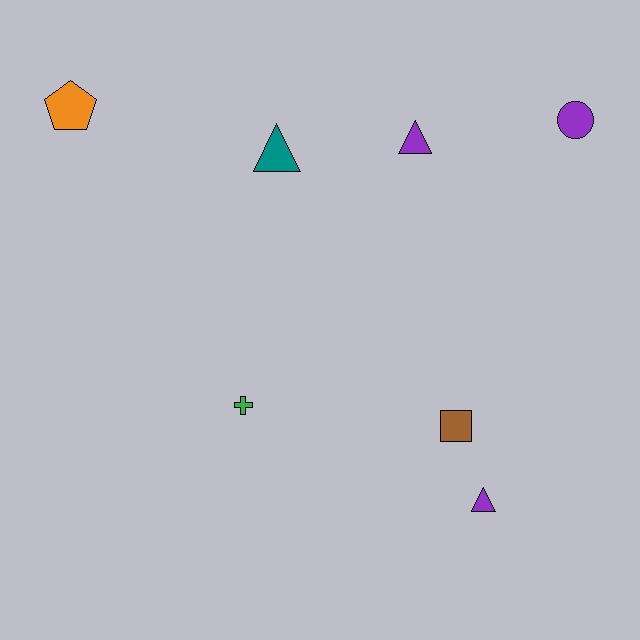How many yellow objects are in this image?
There are no yellow objects.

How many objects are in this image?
There are 7 objects.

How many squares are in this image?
There is 1 square.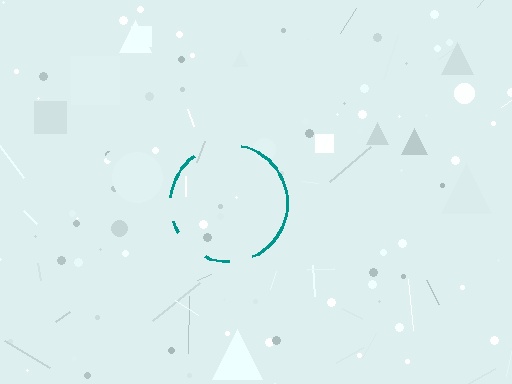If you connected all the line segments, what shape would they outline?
They would outline a circle.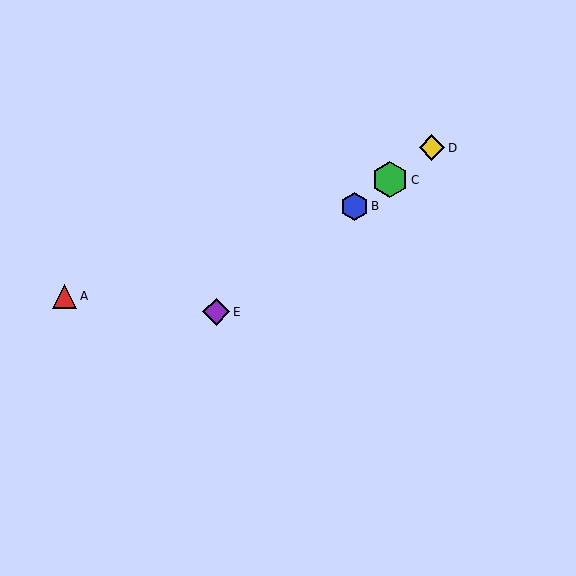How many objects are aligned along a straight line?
4 objects (B, C, D, E) are aligned along a straight line.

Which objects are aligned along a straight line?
Objects B, C, D, E are aligned along a straight line.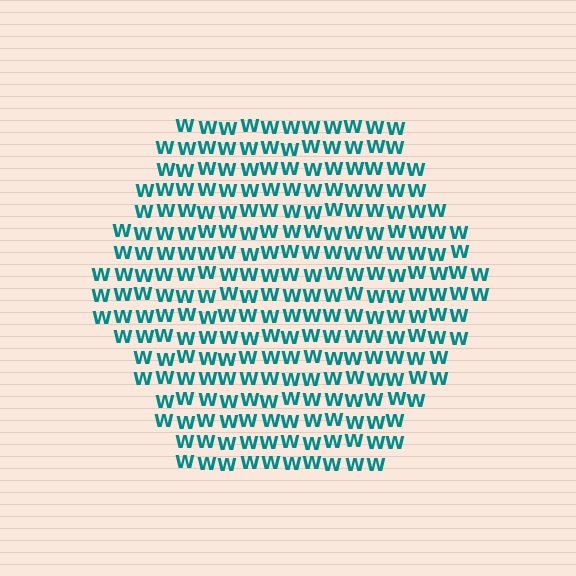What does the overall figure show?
The overall figure shows a hexagon.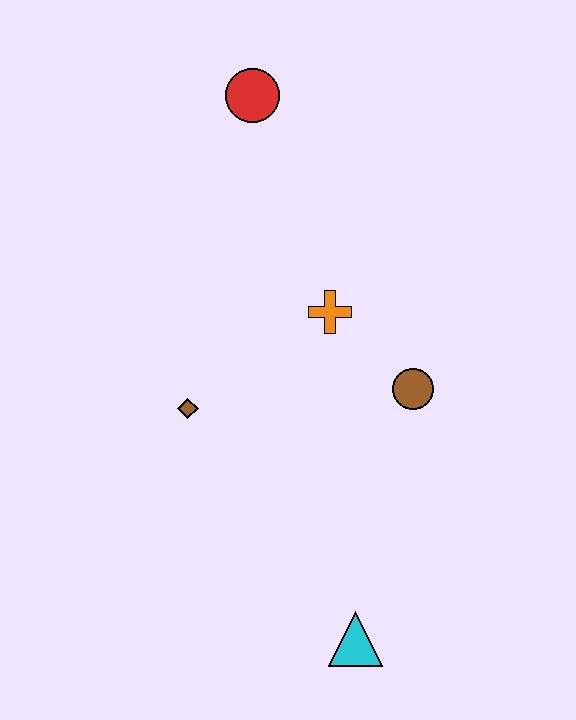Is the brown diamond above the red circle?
No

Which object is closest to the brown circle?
The orange cross is closest to the brown circle.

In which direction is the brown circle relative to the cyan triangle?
The brown circle is above the cyan triangle.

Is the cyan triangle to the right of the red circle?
Yes